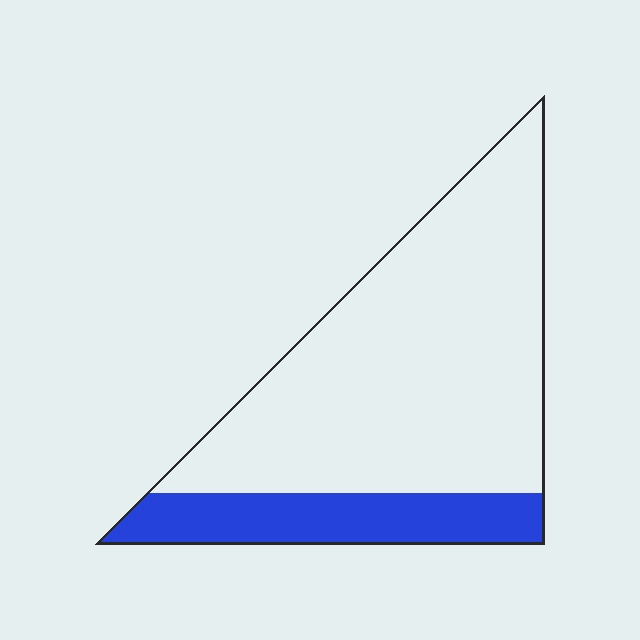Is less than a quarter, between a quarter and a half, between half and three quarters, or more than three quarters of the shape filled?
Less than a quarter.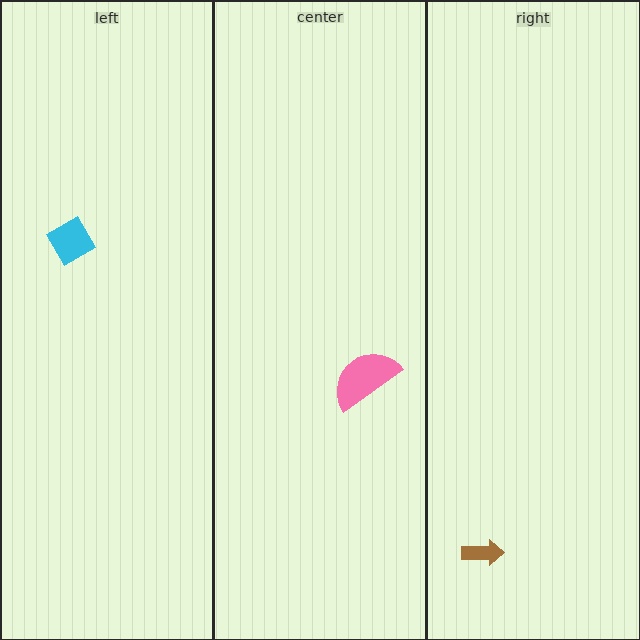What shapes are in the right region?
The brown arrow.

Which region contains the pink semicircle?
The center region.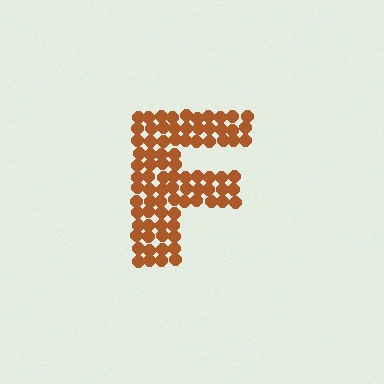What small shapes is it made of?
It is made of small circles.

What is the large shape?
The large shape is the letter F.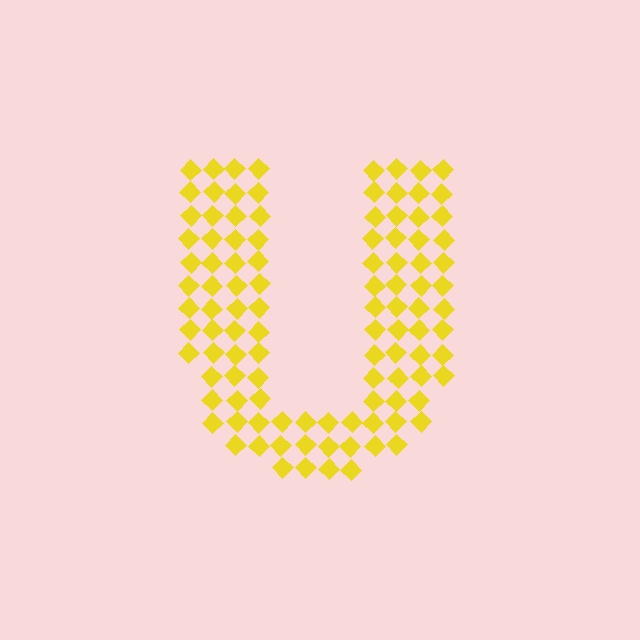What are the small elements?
The small elements are diamonds.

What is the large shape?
The large shape is the letter U.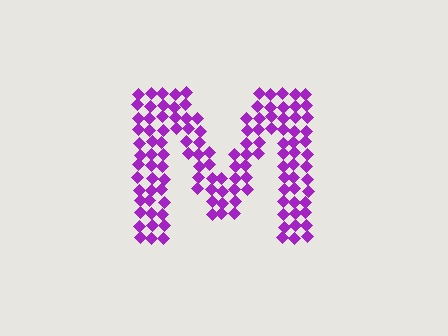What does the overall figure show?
The overall figure shows the letter M.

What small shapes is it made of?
It is made of small diamonds.